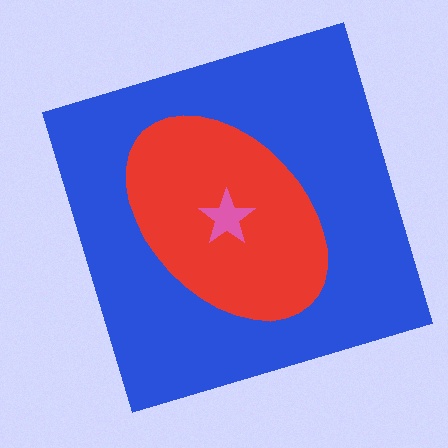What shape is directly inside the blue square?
The red ellipse.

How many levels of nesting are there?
3.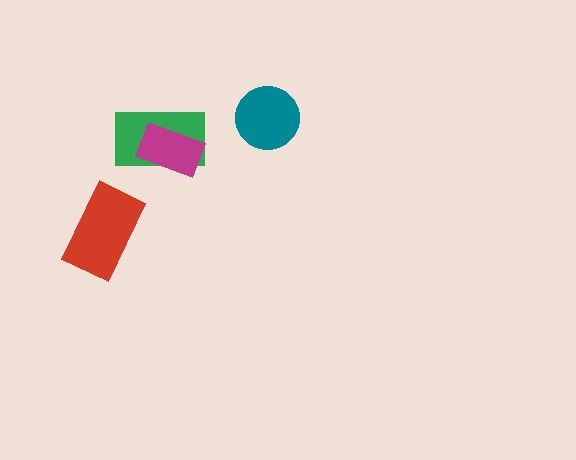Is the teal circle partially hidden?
No, no other shape covers it.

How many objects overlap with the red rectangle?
0 objects overlap with the red rectangle.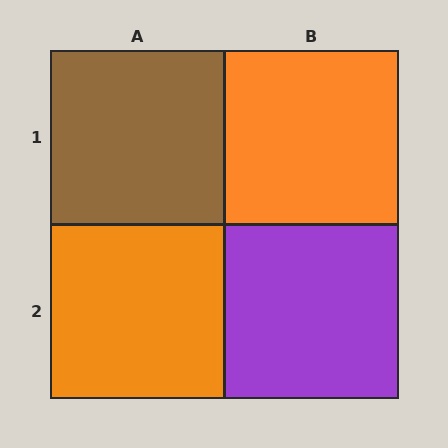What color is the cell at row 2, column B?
Purple.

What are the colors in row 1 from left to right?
Brown, orange.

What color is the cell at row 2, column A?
Orange.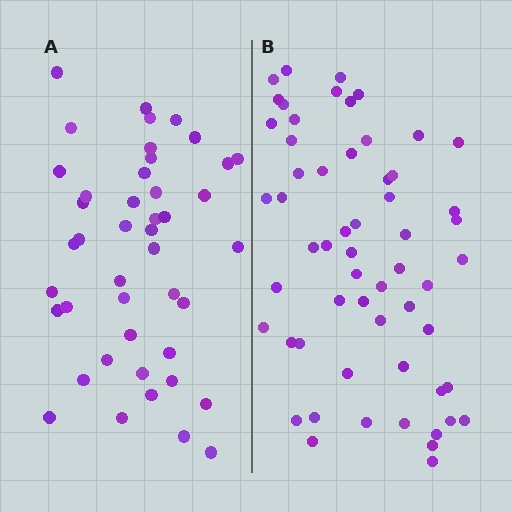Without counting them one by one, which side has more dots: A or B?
Region B (the right region) has more dots.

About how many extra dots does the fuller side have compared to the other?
Region B has approximately 15 more dots than region A.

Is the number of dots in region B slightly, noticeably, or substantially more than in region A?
Region B has noticeably more, but not dramatically so. The ratio is roughly 1.3 to 1.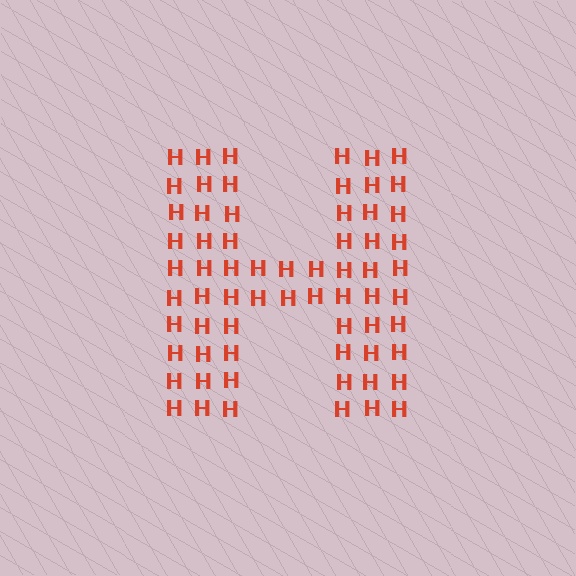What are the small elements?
The small elements are letter H's.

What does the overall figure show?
The overall figure shows the letter H.